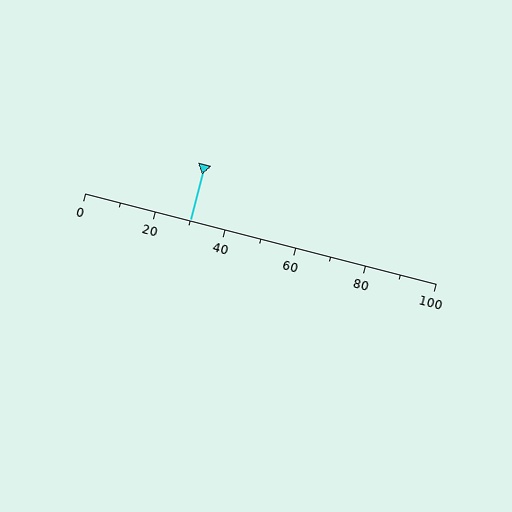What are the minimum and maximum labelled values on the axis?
The axis runs from 0 to 100.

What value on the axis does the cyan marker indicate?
The marker indicates approximately 30.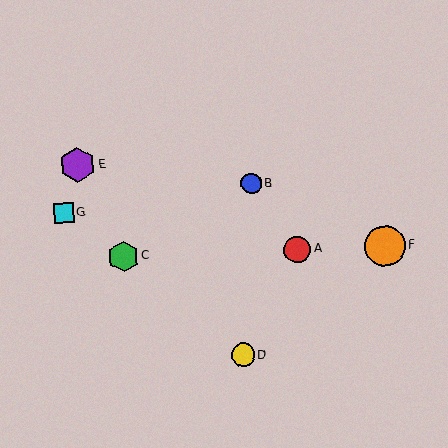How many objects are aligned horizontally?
3 objects (A, C, F) are aligned horizontally.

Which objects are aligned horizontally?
Objects A, C, F are aligned horizontally.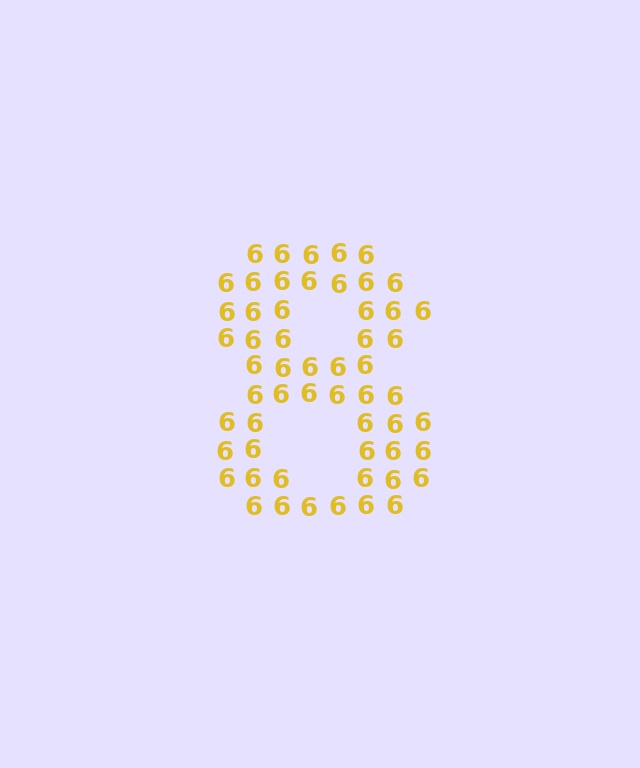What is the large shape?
The large shape is the digit 8.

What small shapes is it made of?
It is made of small digit 6's.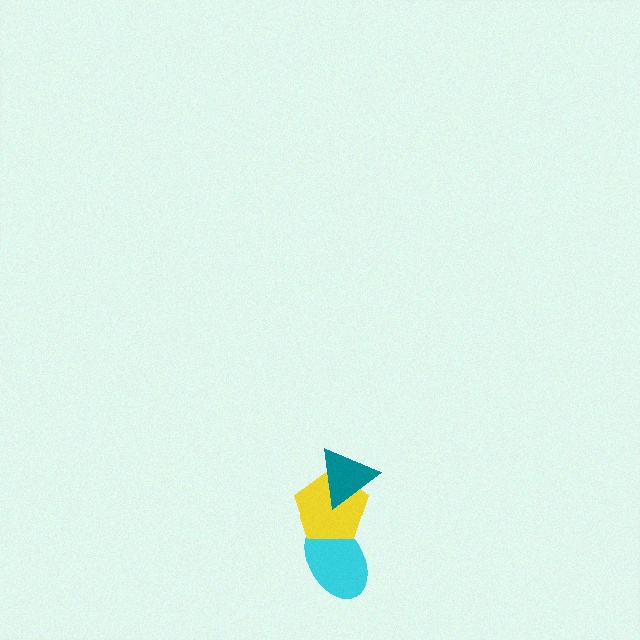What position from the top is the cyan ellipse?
The cyan ellipse is 3rd from the top.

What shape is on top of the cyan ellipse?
The yellow pentagon is on top of the cyan ellipse.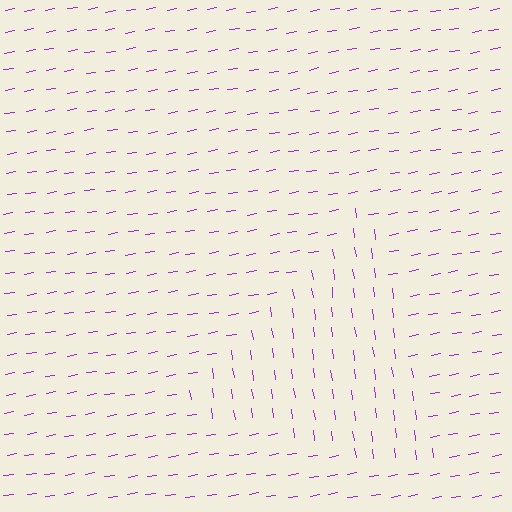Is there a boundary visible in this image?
Yes, there is a texture boundary formed by a change in line orientation.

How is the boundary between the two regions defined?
The boundary is defined purely by a change in line orientation (approximately 88 degrees difference). All lines are the same color and thickness.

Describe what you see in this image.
The image is filled with small purple line segments. A triangle region in the image has lines oriented differently from the surrounding lines, creating a visible texture boundary.